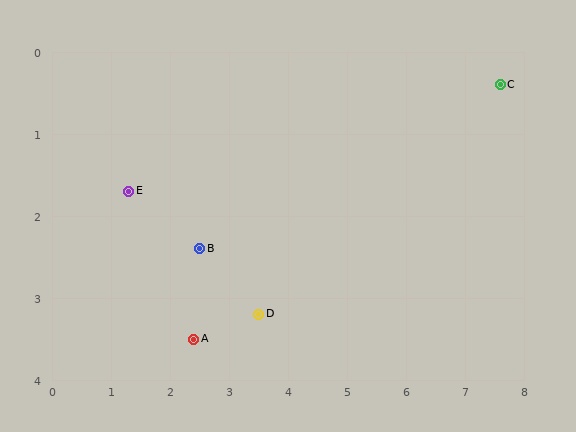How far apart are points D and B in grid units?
Points D and B are about 1.3 grid units apart.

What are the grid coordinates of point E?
Point E is at approximately (1.3, 1.7).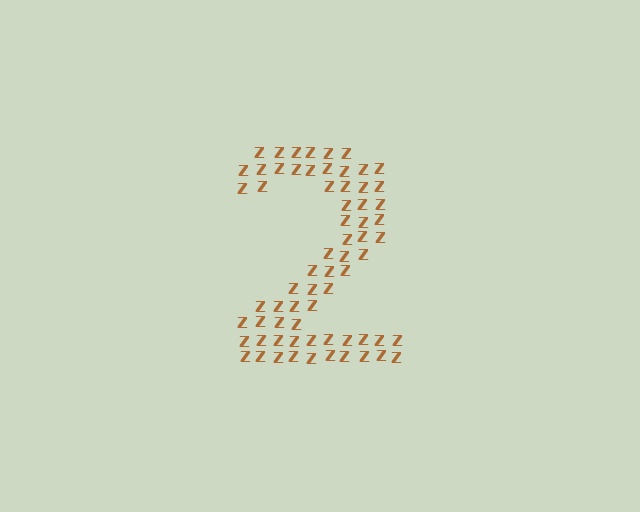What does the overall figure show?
The overall figure shows the digit 2.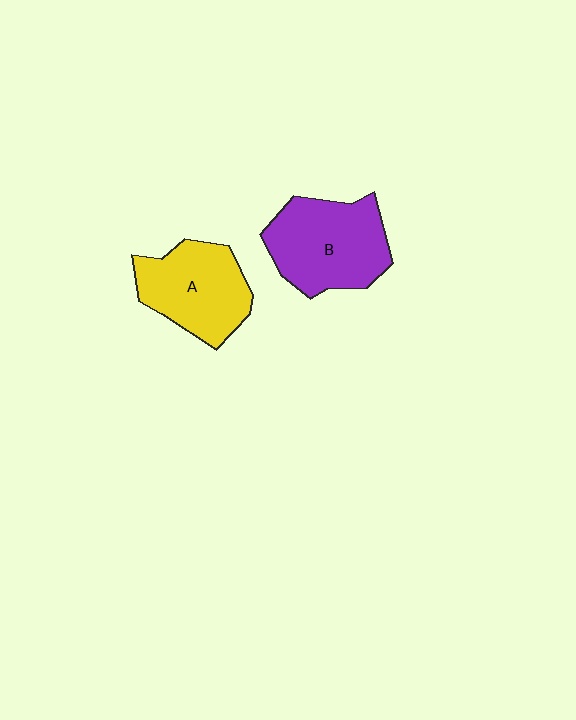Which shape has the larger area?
Shape B (purple).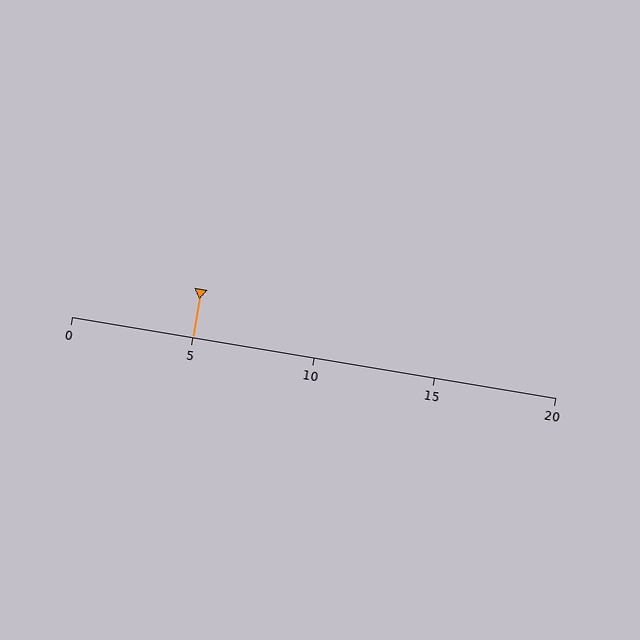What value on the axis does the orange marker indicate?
The marker indicates approximately 5.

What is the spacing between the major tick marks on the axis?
The major ticks are spaced 5 apart.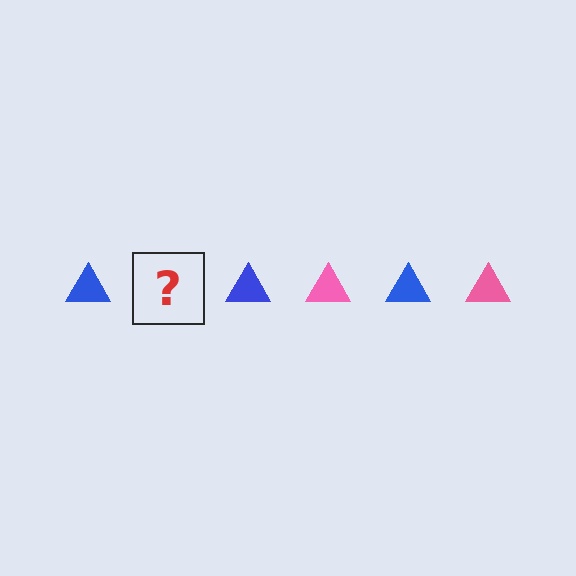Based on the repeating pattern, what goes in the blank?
The blank should be a pink triangle.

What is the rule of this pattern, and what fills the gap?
The rule is that the pattern cycles through blue, pink triangles. The gap should be filled with a pink triangle.